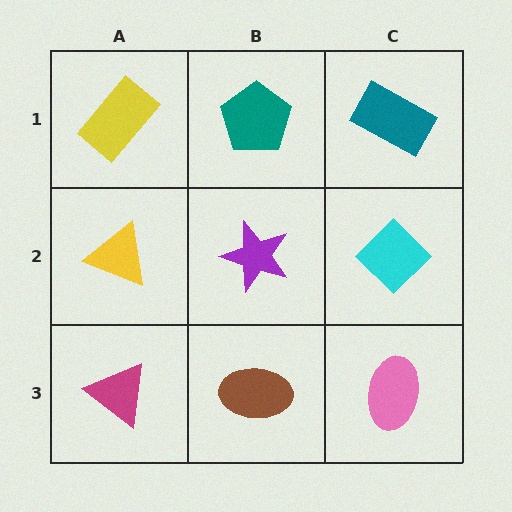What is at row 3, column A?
A magenta triangle.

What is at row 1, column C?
A teal rectangle.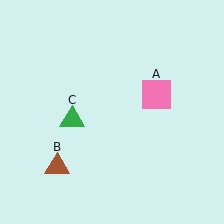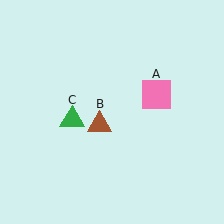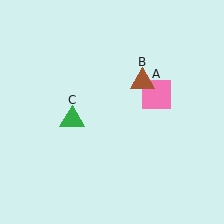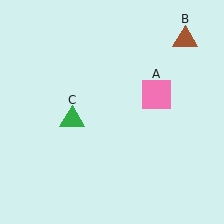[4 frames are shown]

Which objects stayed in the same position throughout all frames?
Pink square (object A) and green triangle (object C) remained stationary.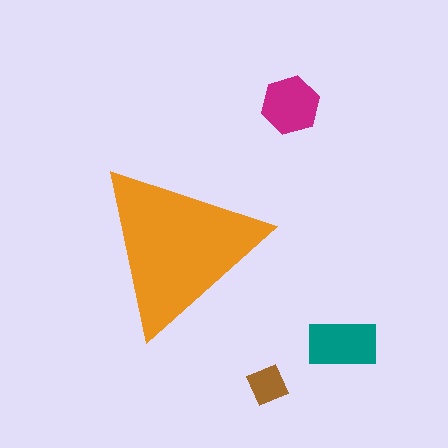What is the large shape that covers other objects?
An orange triangle.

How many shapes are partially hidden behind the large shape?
0 shapes are partially hidden.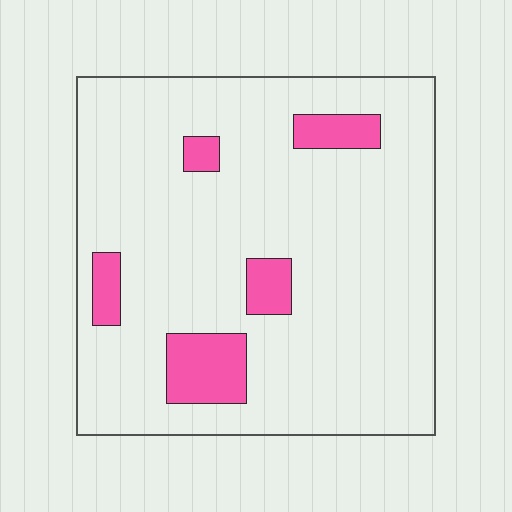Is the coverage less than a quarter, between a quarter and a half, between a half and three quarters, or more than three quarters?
Less than a quarter.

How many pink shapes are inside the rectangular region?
5.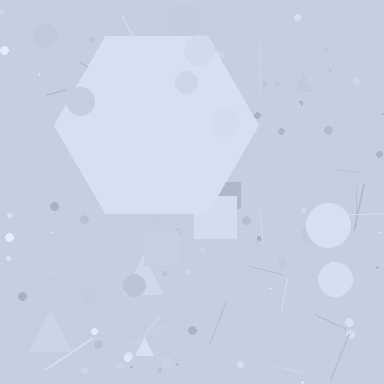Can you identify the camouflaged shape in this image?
The camouflaged shape is a hexagon.